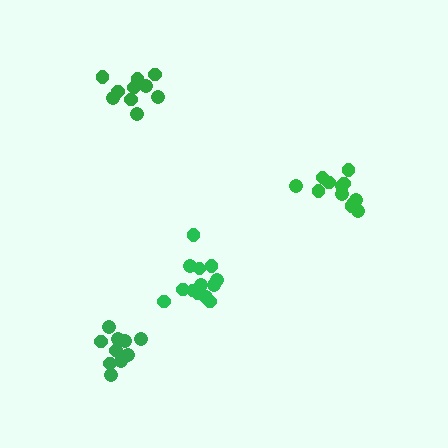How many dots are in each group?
Group 1: 14 dots, Group 2: 12 dots, Group 3: 10 dots, Group 4: 10 dots (46 total).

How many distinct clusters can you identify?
There are 4 distinct clusters.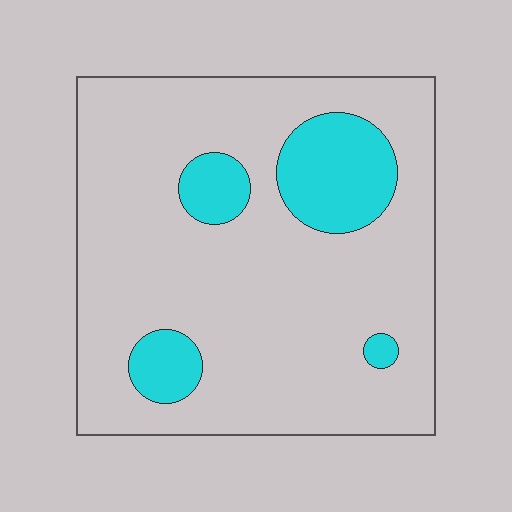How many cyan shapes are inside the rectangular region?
4.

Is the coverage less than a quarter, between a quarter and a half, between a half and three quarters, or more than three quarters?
Less than a quarter.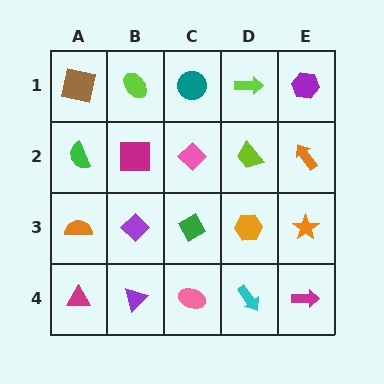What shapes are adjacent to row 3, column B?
A magenta square (row 2, column B), a purple triangle (row 4, column B), an orange semicircle (row 3, column A), a green diamond (row 3, column C).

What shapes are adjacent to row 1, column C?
A pink diamond (row 2, column C), a lime ellipse (row 1, column B), a lime arrow (row 1, column D).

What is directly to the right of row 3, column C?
An orange hexagon.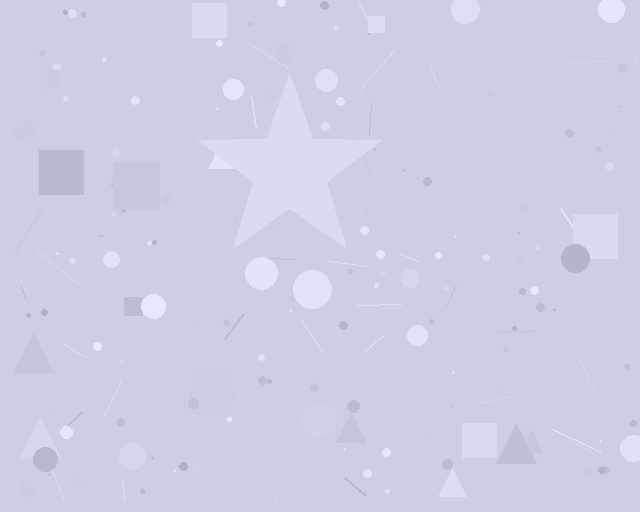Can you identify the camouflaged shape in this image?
The camouflaged shape is a star.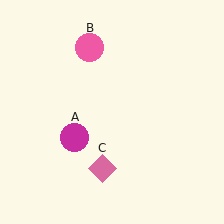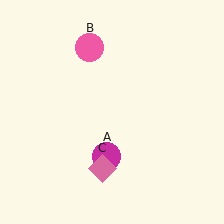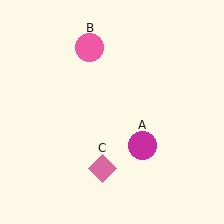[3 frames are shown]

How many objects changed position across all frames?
1 object changed position: magenta circle (object A).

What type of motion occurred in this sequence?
The magenta circle (object A) rotated counterclockwise around the center of the scene.